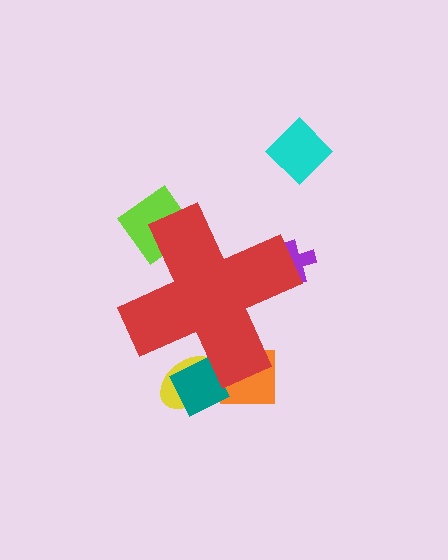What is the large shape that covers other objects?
A red cross.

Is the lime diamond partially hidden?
Yes, the lime diamond is partially hidden behind the red cross.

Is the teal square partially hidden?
Yes, the teal square is partially hidden behind the red cross.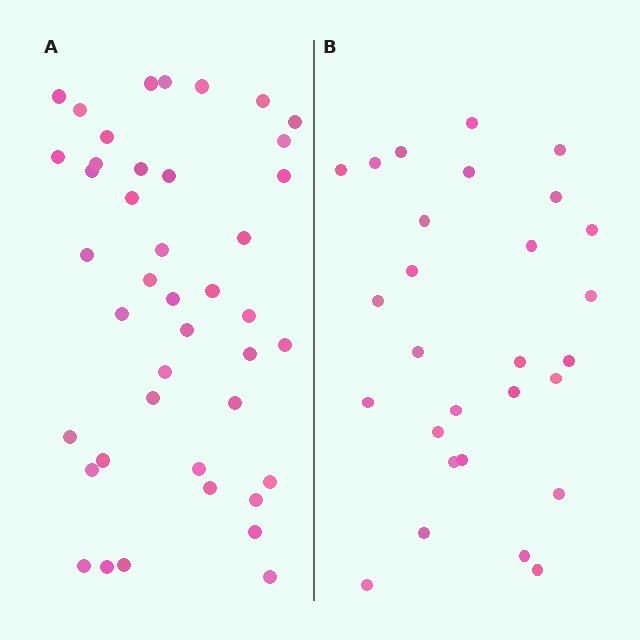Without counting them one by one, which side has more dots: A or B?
Region A (the left region) has more dots.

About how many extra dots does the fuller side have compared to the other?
Region A has approximately 15 more dots than region B.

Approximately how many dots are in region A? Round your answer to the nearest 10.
About 40 dots. (The exact count is 42, which rounds to 40.)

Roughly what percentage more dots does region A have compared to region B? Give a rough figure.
About 50% more.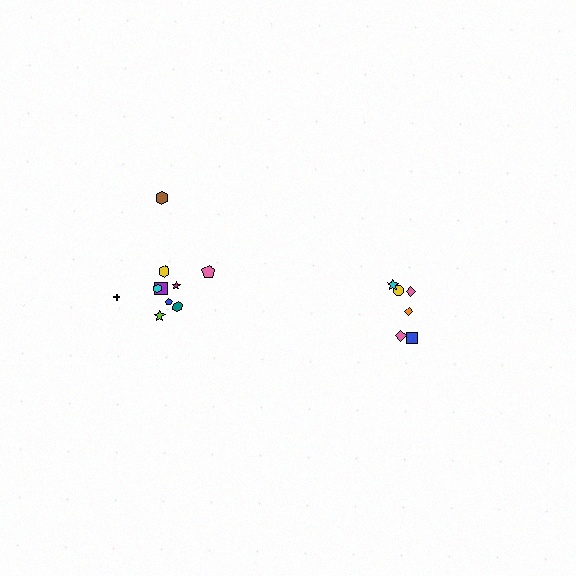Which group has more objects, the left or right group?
The left group.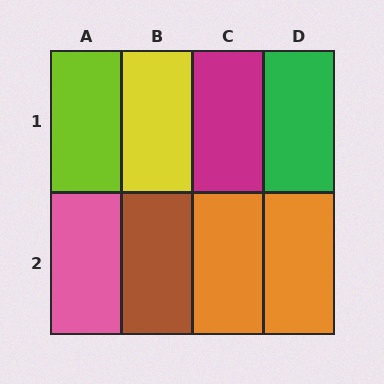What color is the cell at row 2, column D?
Orange.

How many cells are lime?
1 cell is lime.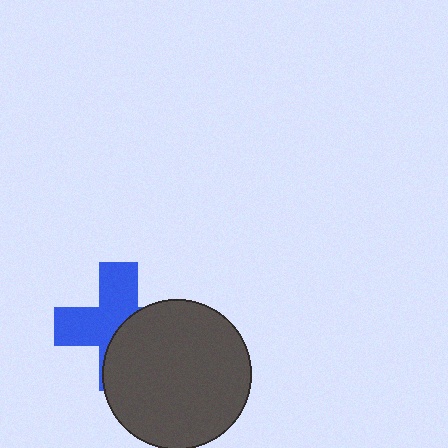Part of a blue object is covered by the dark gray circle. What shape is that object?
It is a cross.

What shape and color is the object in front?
The object in front is a dark gray circle.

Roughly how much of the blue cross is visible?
About half of it is visible (roughly 53%).